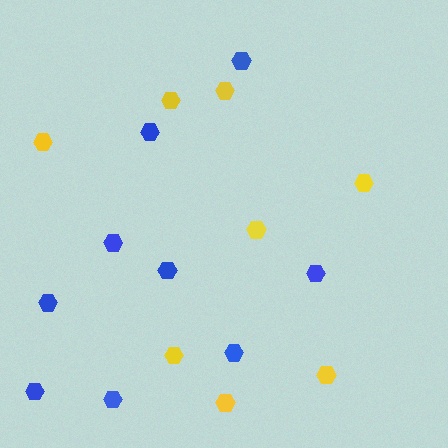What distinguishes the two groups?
There are 2 groups: one group of yellow hexagons (8) and one group of blue hexagons (9).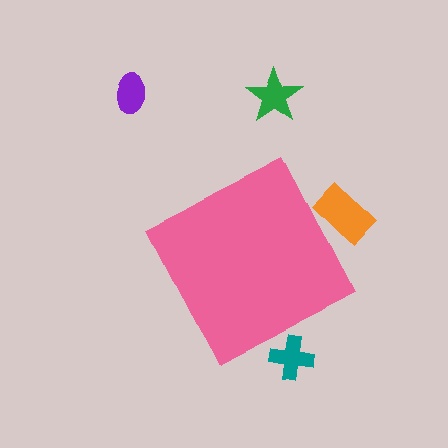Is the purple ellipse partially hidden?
No, the purple ellipse is fully visible.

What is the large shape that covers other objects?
A pink diamond.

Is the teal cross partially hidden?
Yes, the teal cross is partially hidden behind the pink diamond.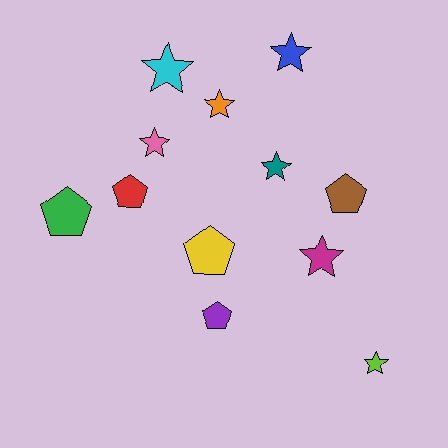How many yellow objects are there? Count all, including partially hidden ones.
There is 1 yellow object.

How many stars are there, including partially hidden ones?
There are 7 stars.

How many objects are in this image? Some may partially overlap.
There are 12 objects.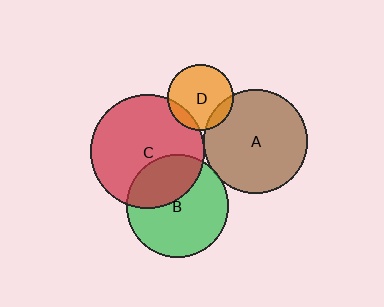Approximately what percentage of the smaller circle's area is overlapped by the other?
Approximately 35%.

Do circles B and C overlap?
Yes.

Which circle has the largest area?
Circle C (red).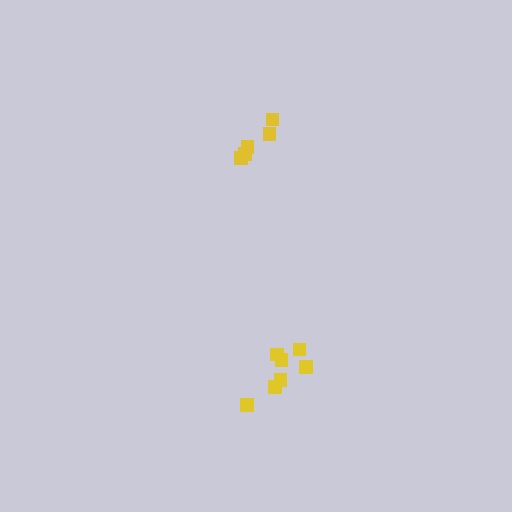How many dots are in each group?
Group 1: 6 dots, Group 2: 7 dots (13 total).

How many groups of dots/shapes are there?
There are 2 groups.